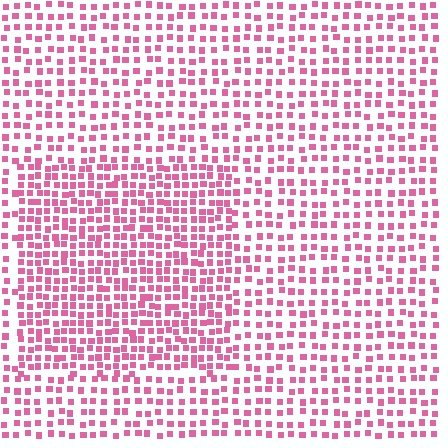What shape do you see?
I see a rectangle.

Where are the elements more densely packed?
The elements are more densely packed inside the rectangle boundary.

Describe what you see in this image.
The image contains small pink elements arranged at two different densities. A rectangle-shaped region is visible where the elements are more densely packed than the surrounding area.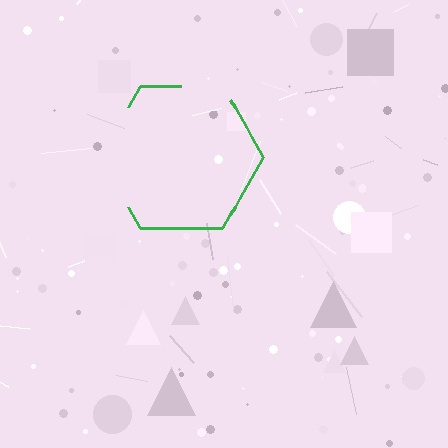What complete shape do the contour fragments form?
The contour fragments form a hexagon.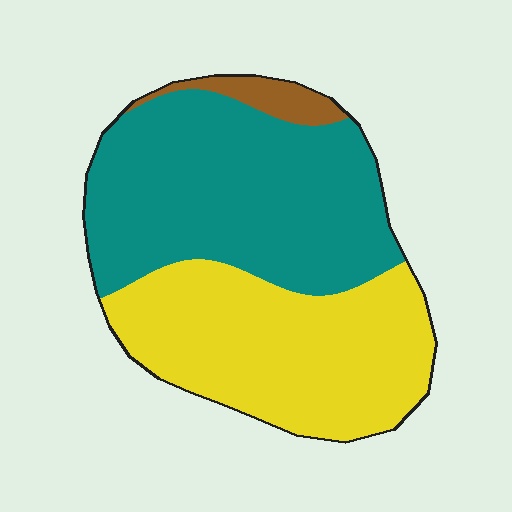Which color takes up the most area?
Teal, at roughly 50%.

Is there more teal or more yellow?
Teal.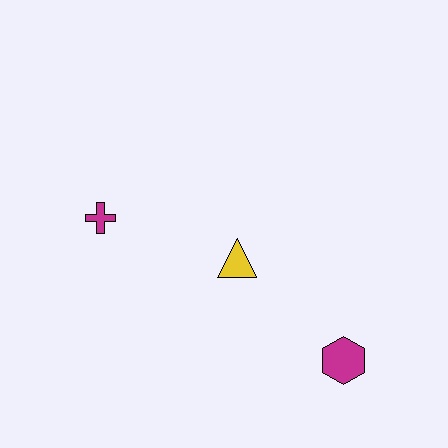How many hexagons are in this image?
There is 1 hexagon.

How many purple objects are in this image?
There are no purple objects.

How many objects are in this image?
There are 3 objects.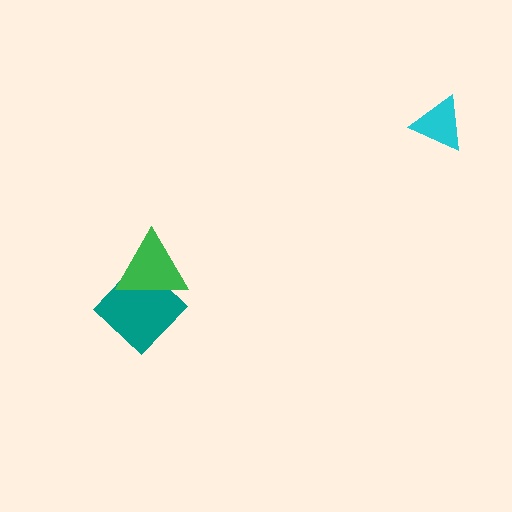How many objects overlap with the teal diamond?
1 object overlaps with the teal diamond.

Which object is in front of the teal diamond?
The green triangle is in front of the teal diamond.